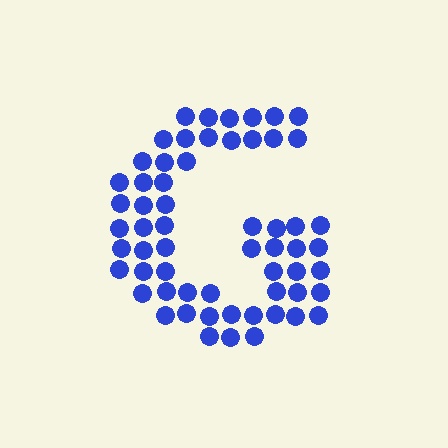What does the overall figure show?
The overall figure shows the letter G.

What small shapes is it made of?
It is made of small circles.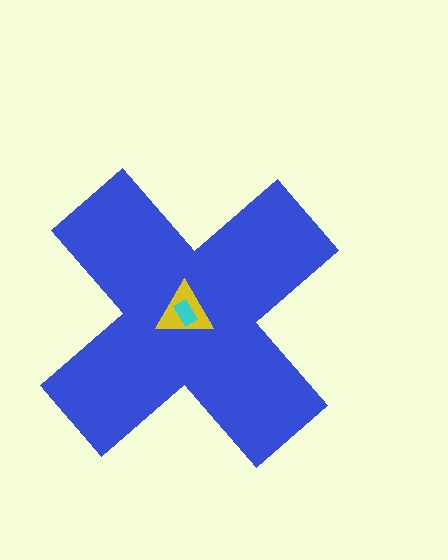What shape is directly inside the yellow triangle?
The cyan rectangle.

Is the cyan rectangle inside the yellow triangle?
Yes.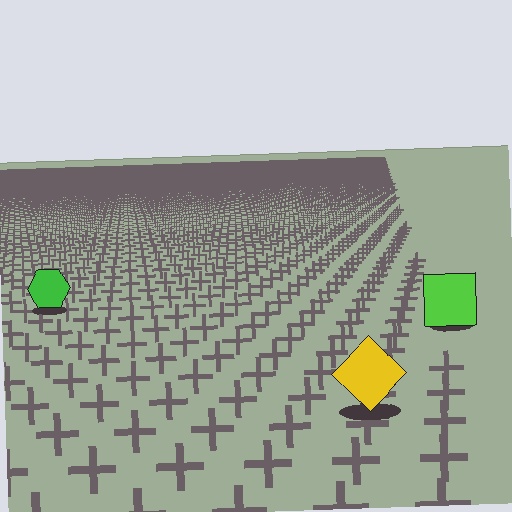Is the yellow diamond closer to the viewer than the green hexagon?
Yes. The yellow diamond is closer — you can tell from the texture gradient: the ground texture is coarser near it.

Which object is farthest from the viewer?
The green hexagon is farthest from the viewer. It appears smaller and the ground texture around it is denser.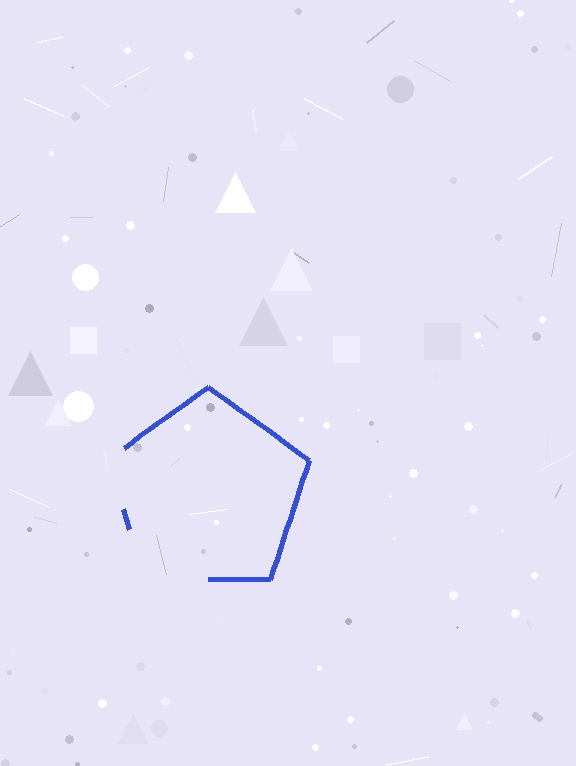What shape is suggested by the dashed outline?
The dashed outline suggests a pentagon.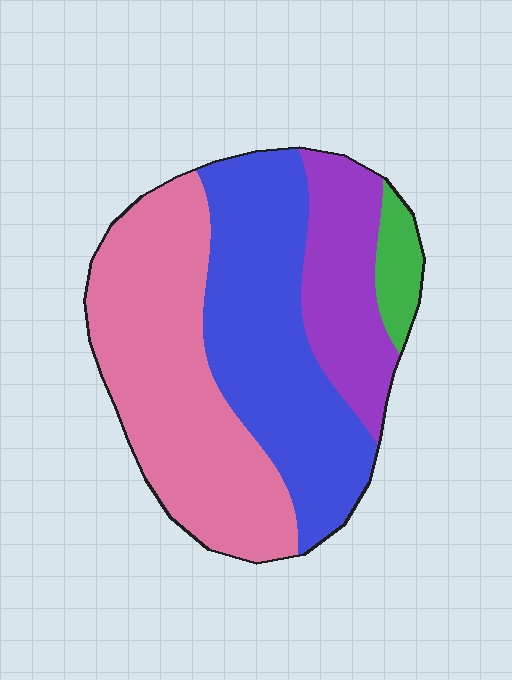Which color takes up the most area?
Pink, at roughly 40%.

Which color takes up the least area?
Green, at roughly 5%.